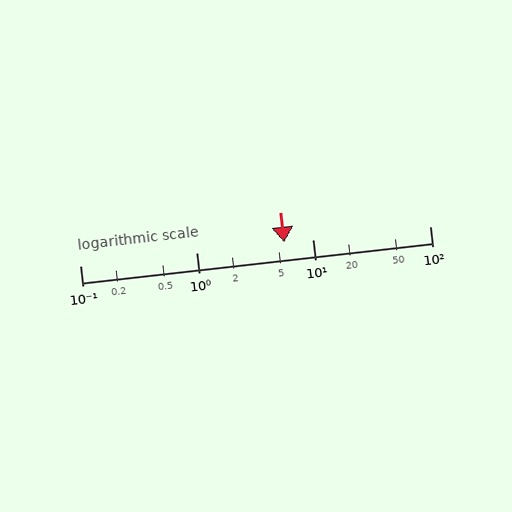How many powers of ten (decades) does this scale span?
The scale spans 3 decades, from 0.1 to 100.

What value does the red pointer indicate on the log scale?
The pointer indicates approximately 5.6.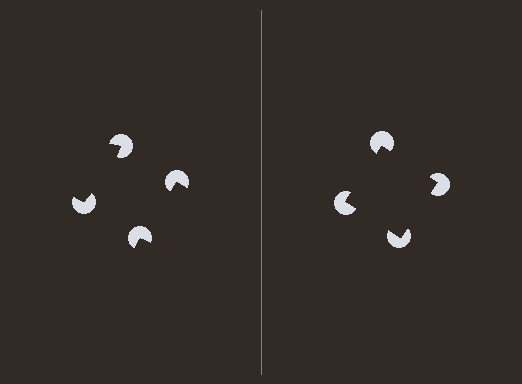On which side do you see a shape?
An illusory square appears on the right side. On the left side the wedge cuts are rotated, so no coherent shape forms.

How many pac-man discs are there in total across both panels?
8 — 4 on each side.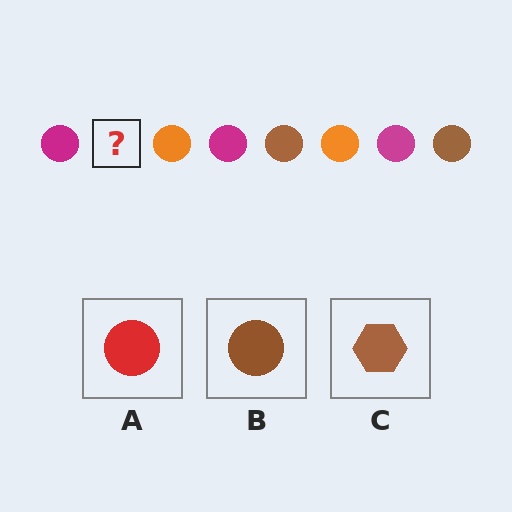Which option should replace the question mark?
Option B.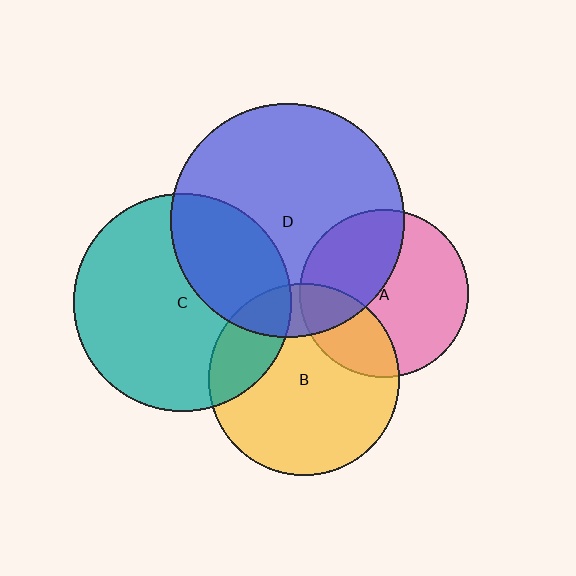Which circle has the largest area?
Circle D (blue).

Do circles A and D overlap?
Yes.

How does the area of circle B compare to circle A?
Approximately 1.3 times.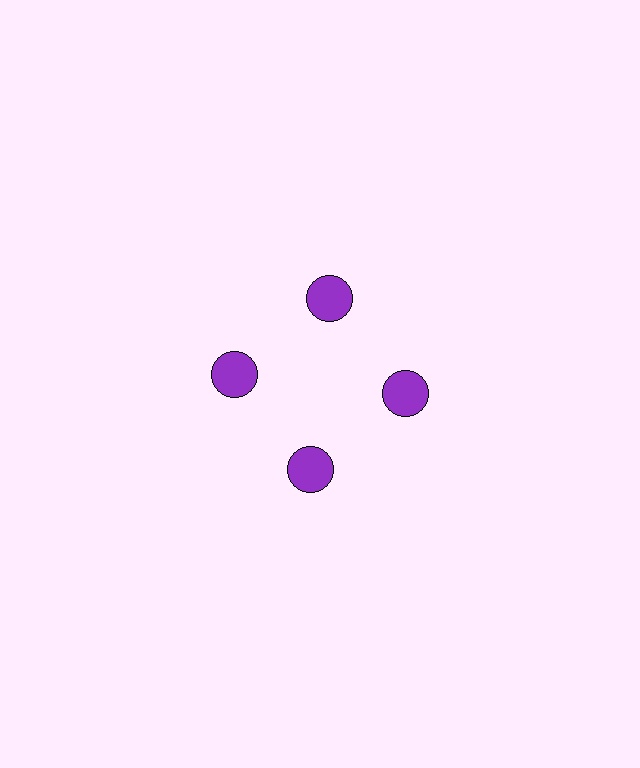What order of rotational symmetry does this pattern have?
This pattern has 4-fold rotational symmetry.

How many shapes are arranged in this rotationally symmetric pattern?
There are 4 shapes, arranged in 4 groups of 1.